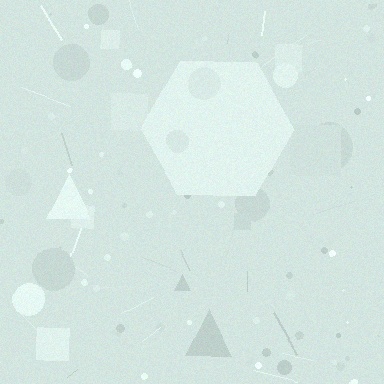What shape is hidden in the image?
A hexagon is hidden in the image.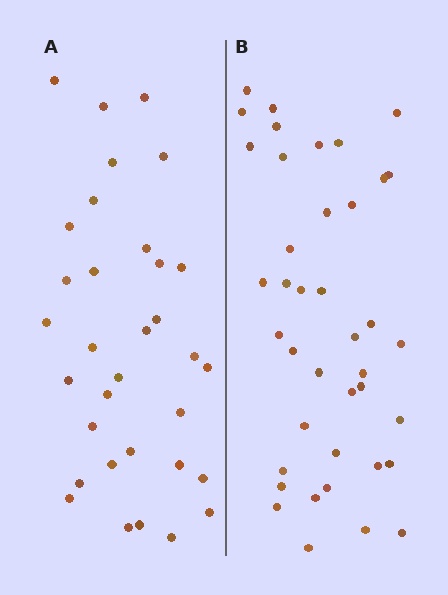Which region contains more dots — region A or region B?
Region B (the right region) has more dots.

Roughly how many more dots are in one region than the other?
Region B has roughly 8 or so more dots than region A.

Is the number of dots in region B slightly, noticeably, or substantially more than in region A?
Region B has only slightly more — the two regions are fairly close. The ratio is roughly 1.2 to 1.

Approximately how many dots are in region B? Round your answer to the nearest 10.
About 40 dots.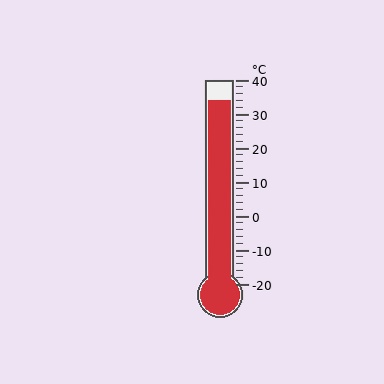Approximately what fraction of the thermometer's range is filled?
The thermometer is filled to approximately 90% of its range.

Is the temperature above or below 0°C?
The temperature is above 0°C.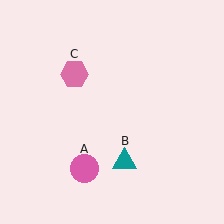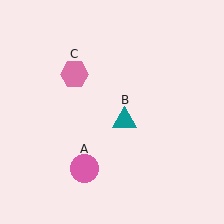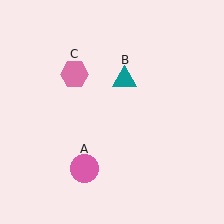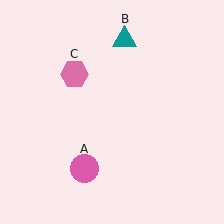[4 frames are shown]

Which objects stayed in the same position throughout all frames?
Pink circle (object A) and pink hexagon (object C) remained stationary.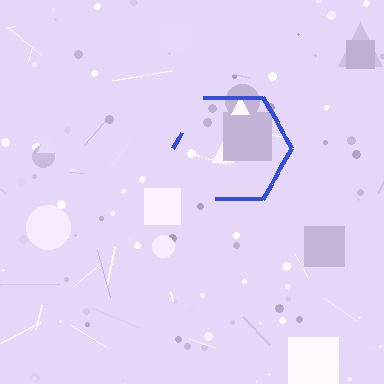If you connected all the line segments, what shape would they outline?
They would outline a hexagon.